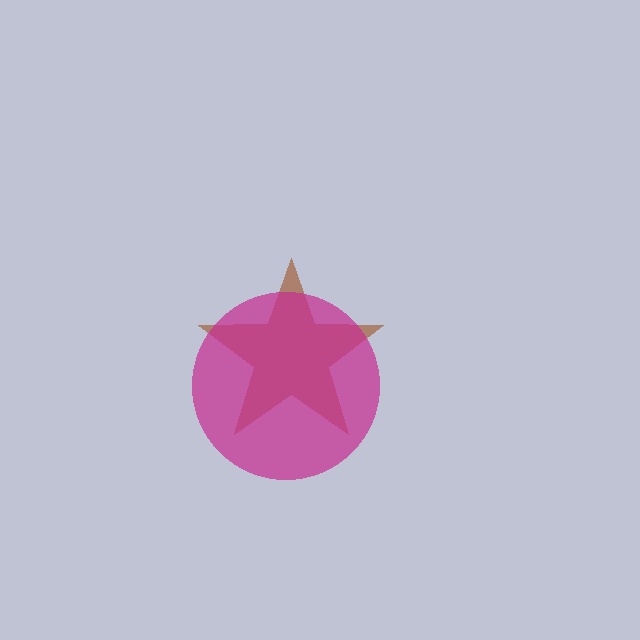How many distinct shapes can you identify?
There are 2 distinct shapes: a brown star, a magenta circle.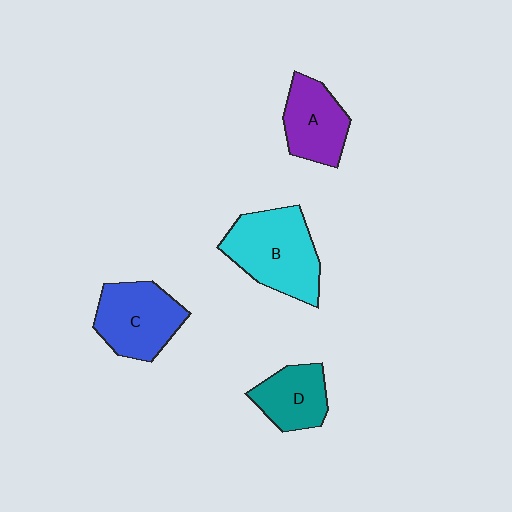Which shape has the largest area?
Shape B (cyan).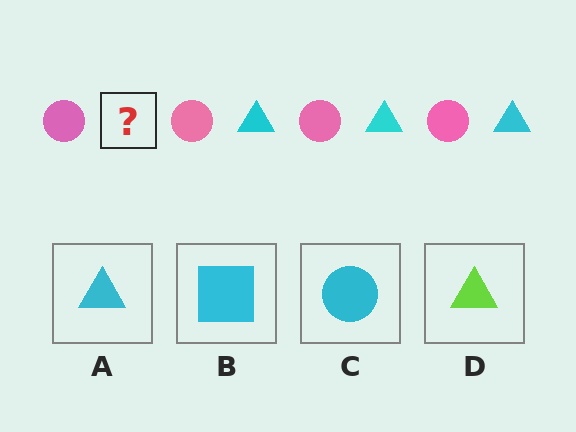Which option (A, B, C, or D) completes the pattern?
A.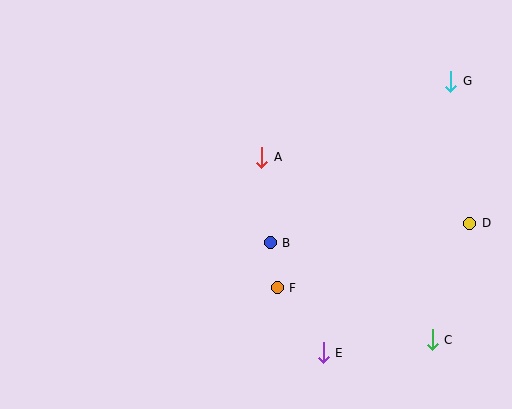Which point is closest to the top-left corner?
Point A is closest to the top-left corner.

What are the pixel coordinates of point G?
Point G is at (451, 81).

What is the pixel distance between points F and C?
The distance between F and C is 164 pixels.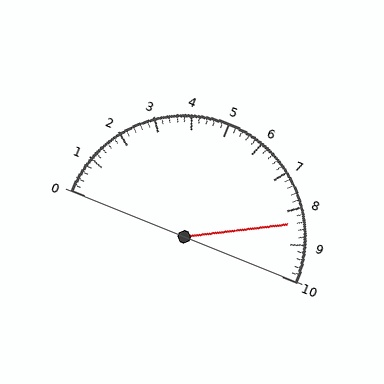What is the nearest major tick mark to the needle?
The nearest major tick mark is 8.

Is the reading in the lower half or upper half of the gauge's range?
The reading is in the upper half of the range (0 to 10).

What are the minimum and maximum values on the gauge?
The gauge ranges from 0 to 10.